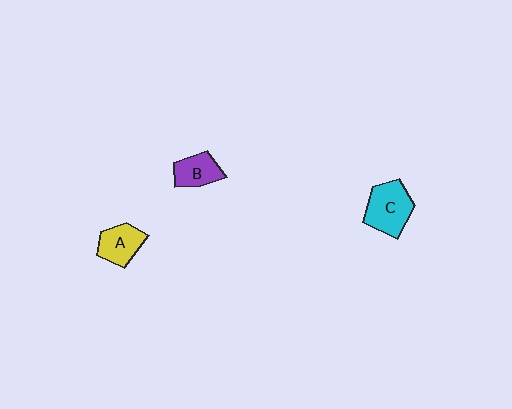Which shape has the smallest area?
Shape B (purple).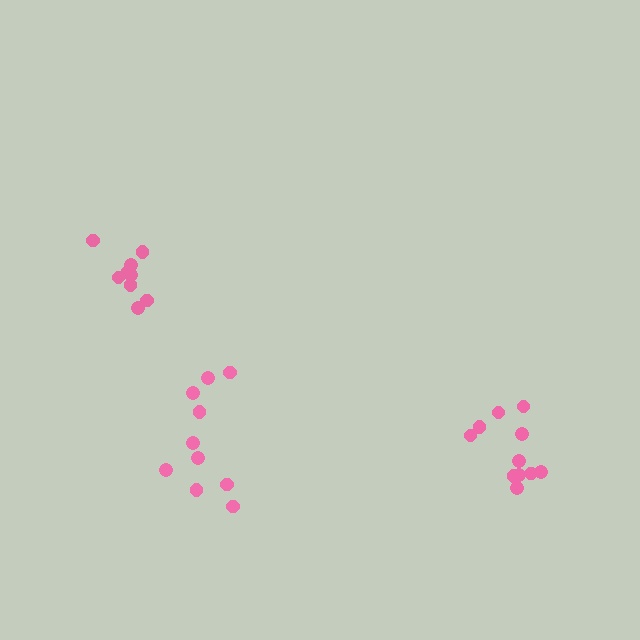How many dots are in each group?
Group 1: 11 dots, Group 2: 9 dots, Group 3: 10 dots (30 total).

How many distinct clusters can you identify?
There are 3 distinct clusters.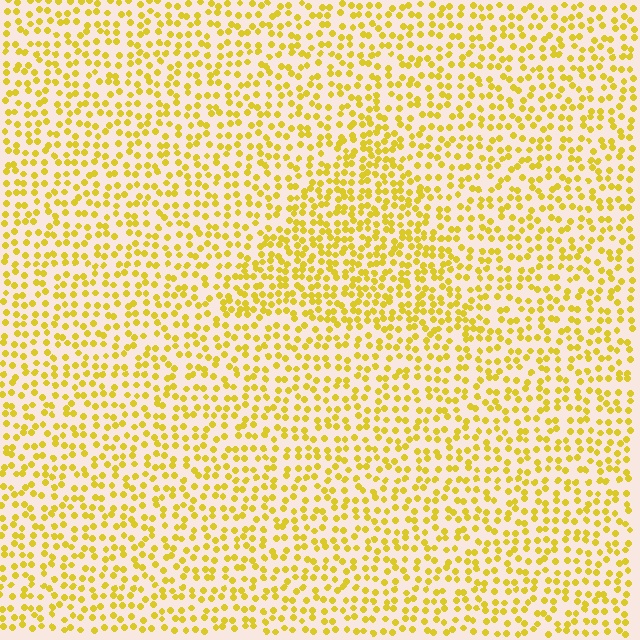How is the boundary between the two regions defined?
The boundary is defined by a change in element density (approximately 1.6x ratio). All elements are the same color, size, and shape.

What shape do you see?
I see a triangle.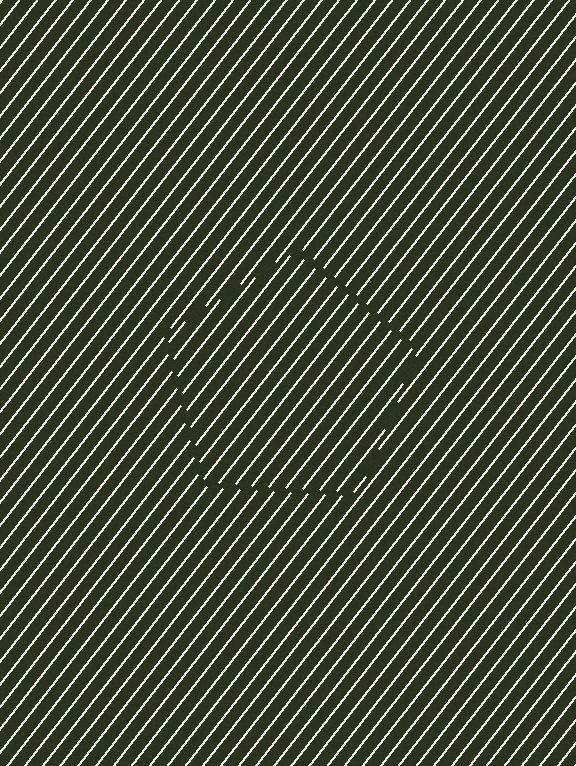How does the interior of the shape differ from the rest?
The interior of the shape contains the same grating, shifted by half a period — the contour is defined by the phase discontinuity where line-ends from the inner and outer gratings abut.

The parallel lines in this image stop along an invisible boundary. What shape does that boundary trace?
An illusory pentagon. The interior of the shape contains the same grating, shifted by half a period — the contour is defined by the phase discontinuity where line-ends from the inner and outer gratings abut.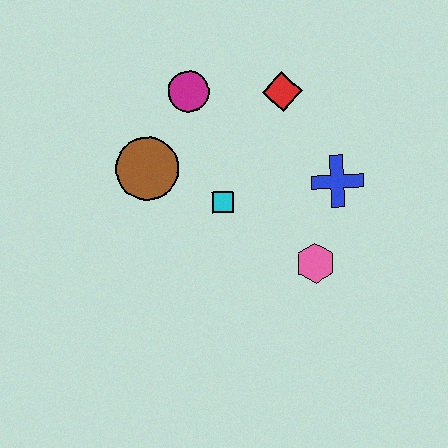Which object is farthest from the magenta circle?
The pink hexagon is farthest from the magenta circle.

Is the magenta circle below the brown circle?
No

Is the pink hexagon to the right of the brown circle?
Yes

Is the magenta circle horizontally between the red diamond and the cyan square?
No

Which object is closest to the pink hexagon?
The blue cross is closest to the pink hexagon.